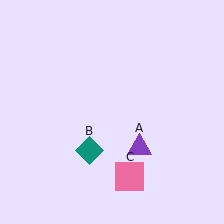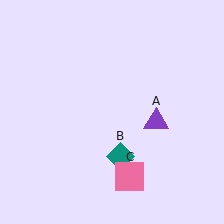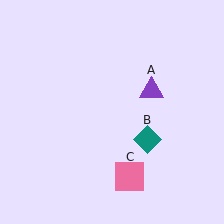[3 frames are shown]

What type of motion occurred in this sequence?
The purple triangle (object A), teal diamond (object B) rotated counterclockwise around the center of the scene.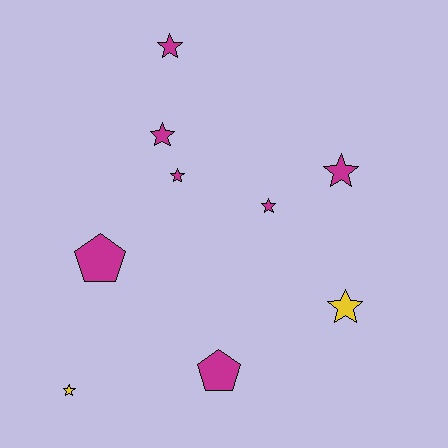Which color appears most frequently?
Magenta, with 7 objects.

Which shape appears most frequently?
Star, with 7 objects.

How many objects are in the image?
There are 9 objects.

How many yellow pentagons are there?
There are no yellow pentagons.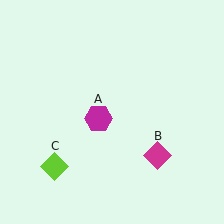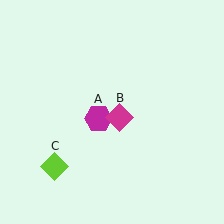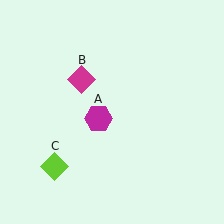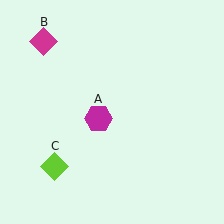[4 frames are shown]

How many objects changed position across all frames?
1 object changed position: magenta diamond (object B).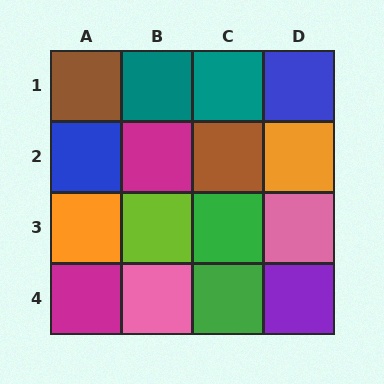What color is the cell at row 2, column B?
Magenta.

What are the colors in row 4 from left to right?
Magenta, pink, green, purple.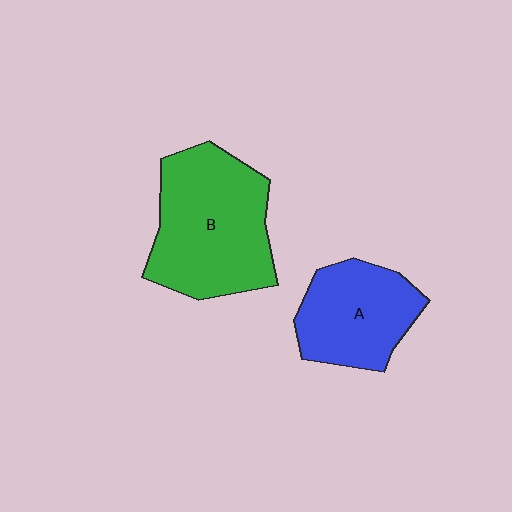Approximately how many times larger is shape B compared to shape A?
Approximately 1.5 times.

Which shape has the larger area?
Shape B (green).